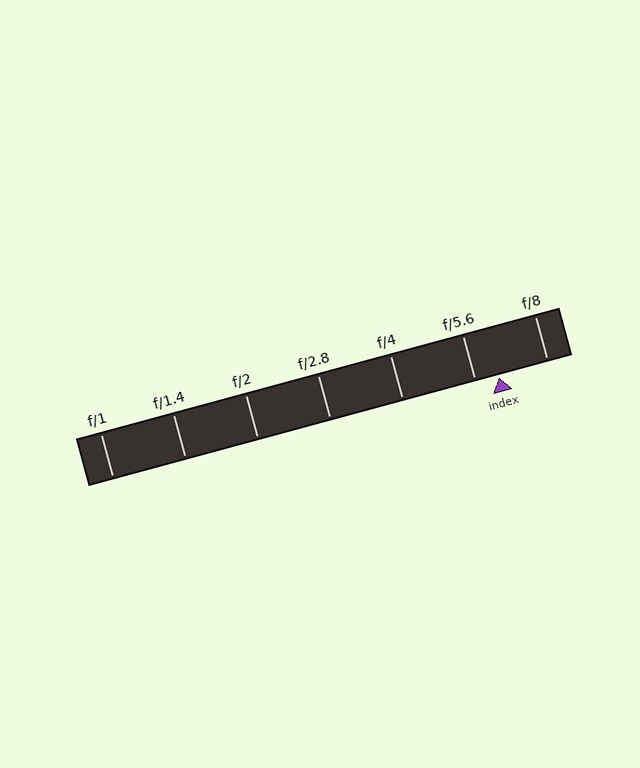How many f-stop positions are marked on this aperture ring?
There are 7 f-stop positions marked.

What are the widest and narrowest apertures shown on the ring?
The widest aperture shown is f/1 and the narrowest is f/8.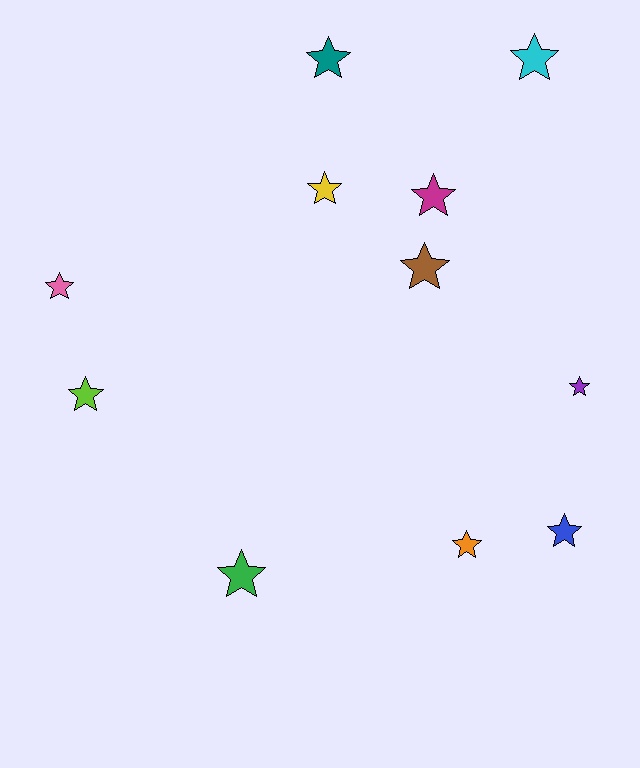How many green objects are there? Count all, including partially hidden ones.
There is 1 green object.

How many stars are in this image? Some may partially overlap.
There are 11 stars.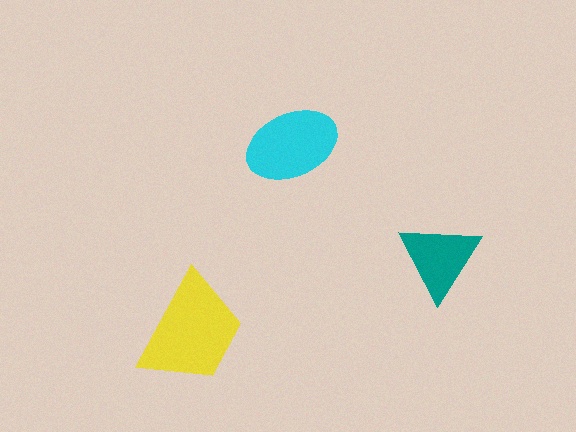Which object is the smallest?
The teal triangle.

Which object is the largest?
The yellow trapezoid.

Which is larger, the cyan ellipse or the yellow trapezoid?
The yellow trapezoid.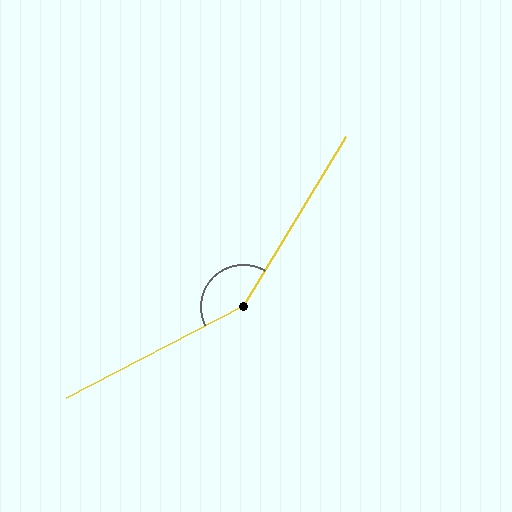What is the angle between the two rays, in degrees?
Approximately 148 degrees.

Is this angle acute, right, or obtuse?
It is obtuse.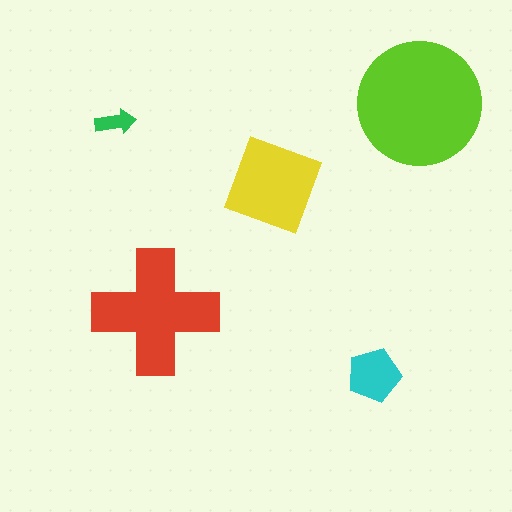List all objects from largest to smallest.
The lime circle, the red cross, the yellow square, the cyan pentagon, the green arrow.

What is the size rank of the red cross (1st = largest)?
2nd.